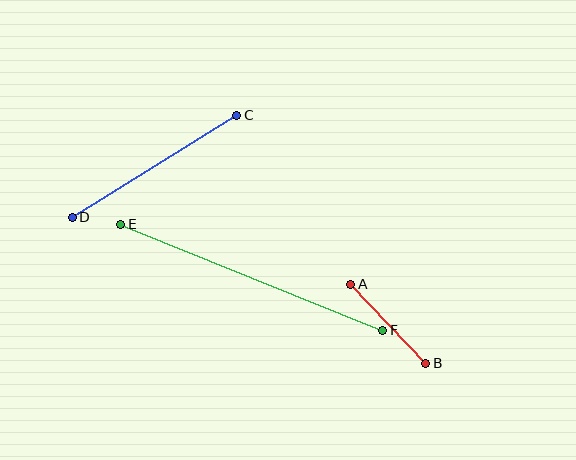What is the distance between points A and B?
The distance is approximately 109 pixels.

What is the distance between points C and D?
The distance is approximately 194 pixels.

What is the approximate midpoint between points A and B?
The midpoint is at approximately (388, 324) pixels.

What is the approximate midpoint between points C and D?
The midpoint is at approximately (155, 166) pixels.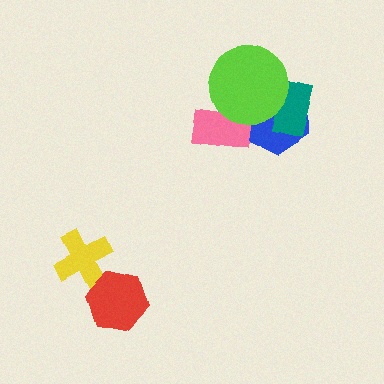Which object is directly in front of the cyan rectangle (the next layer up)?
The blue hexagon is directly in front of the cyan rectangle.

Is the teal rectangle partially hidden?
Yes, it is partially covered by another shape.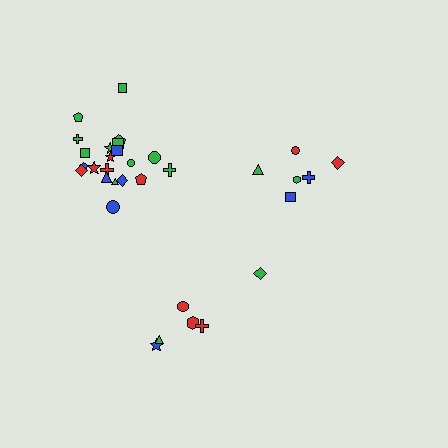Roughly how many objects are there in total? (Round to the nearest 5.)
Roughly 35 objects in total.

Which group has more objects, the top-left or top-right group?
The top-left group.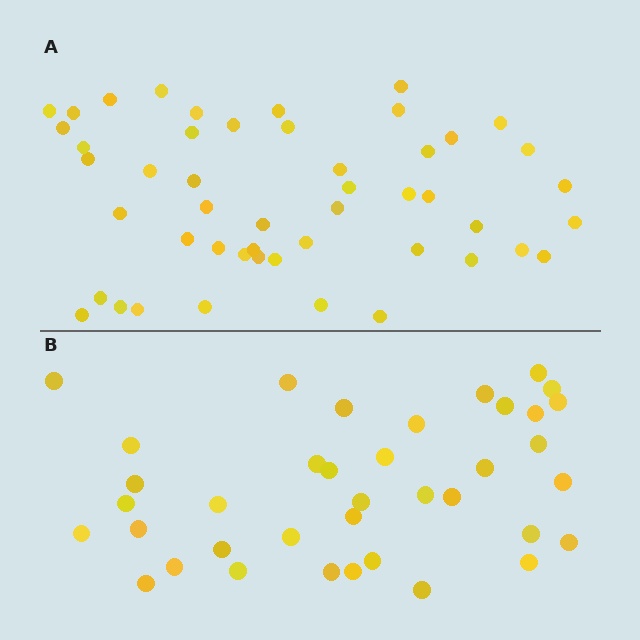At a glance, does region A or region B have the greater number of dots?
Region A (the top region) has more dots.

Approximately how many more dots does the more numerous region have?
Region A has roughly 12 or so more dots than region B.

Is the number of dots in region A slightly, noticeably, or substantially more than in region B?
Region A has noticeably more, but not dramatically so. The ratio is roughly 1.3 to 1.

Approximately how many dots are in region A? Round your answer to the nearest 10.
About 50 dots. (The exact count is 49, which rounds to 50.)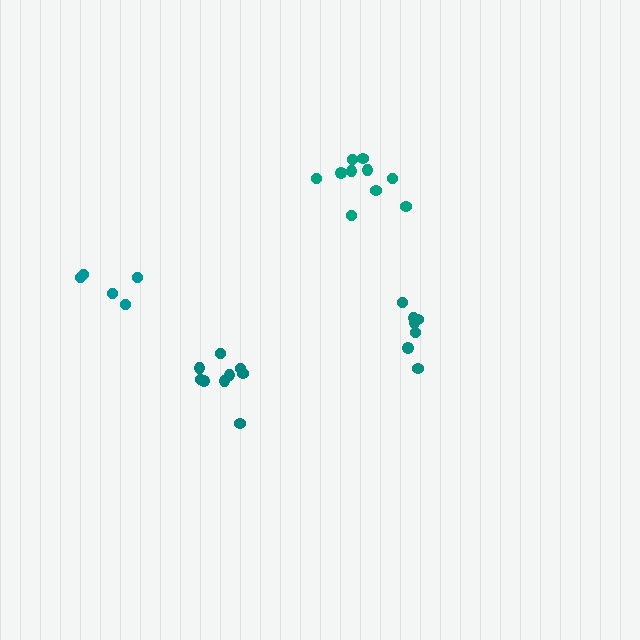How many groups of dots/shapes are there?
There are 4 groups.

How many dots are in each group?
Group 1: 7 dots, Group 2: 10 dots, Group 3: 9 dots, Group 4: 5 dots (31 total).